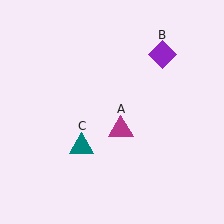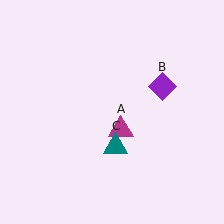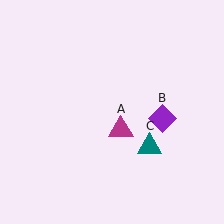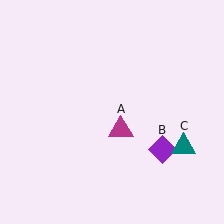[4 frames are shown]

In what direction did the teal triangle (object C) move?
The teal triangle (object C) moved right.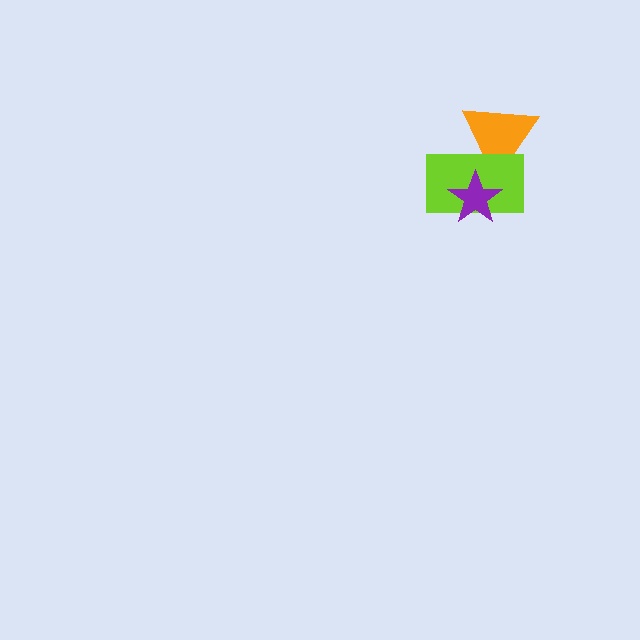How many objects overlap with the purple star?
1 object overlaps with the purple star.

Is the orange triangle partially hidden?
Yes, it is partially covered by another shape.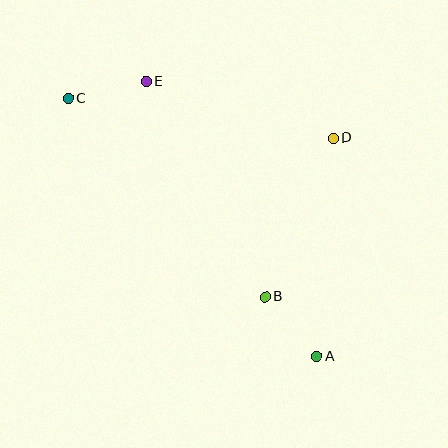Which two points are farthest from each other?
Points A and C are farthest from each other.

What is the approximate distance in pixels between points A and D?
The distance between A and D is approximately 219 pixels.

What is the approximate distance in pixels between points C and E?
The distance between C and E is approximately 79 pixels.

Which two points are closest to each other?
Points A and B are closest to each other.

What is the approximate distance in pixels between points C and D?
The distance between C and D is approximately 268 pixels.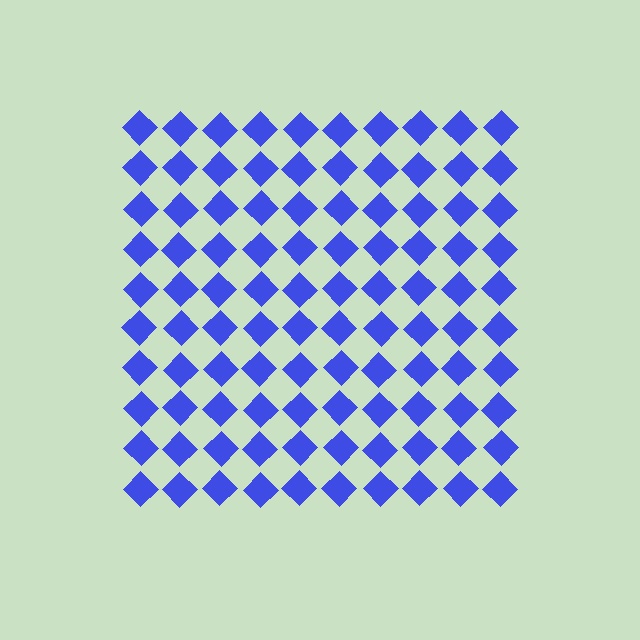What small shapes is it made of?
It is made of small diamonds.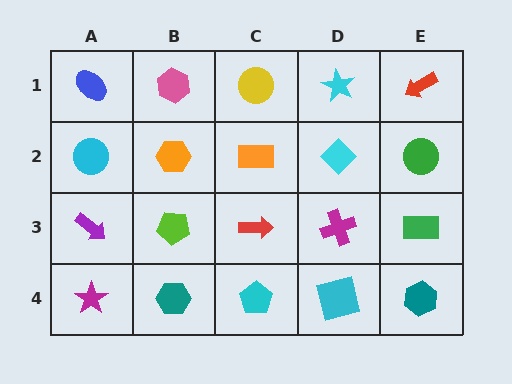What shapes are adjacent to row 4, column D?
A magenta cross (row 3, column D), a cyan pentagon (row 4, column C), a teal hexagon (row 4, column E).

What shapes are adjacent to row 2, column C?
A yellow circle (row 1, column C), a red arrow (row 3, column C), an orange hexagon (row 2, column B), a cyan diamond (row 2, column D).